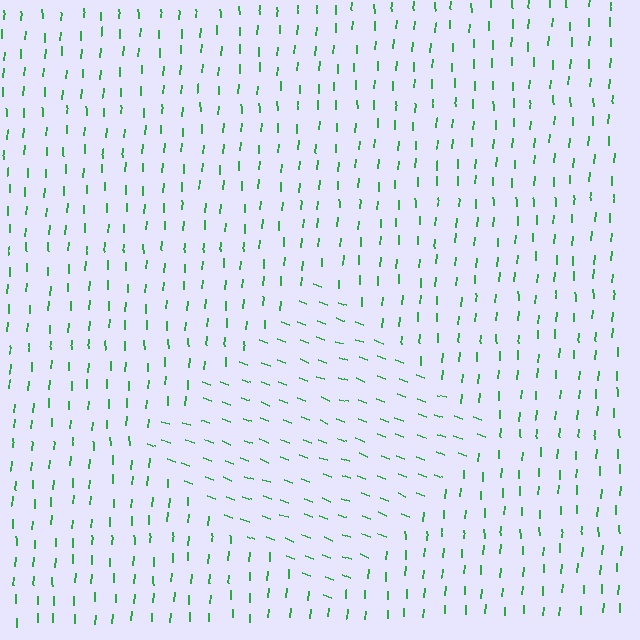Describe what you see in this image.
The image is filled with small green line segments. A diamond region in the image has lines oriented differently from the surrounding lines, creating a visible texture boundary.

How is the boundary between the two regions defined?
The boundary is defined purely by a change in line orientation (approximately 72 degrees difference). All lines are the same color and thickness.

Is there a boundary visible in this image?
Yes, there is a texture boundary formed by a change in line orientation.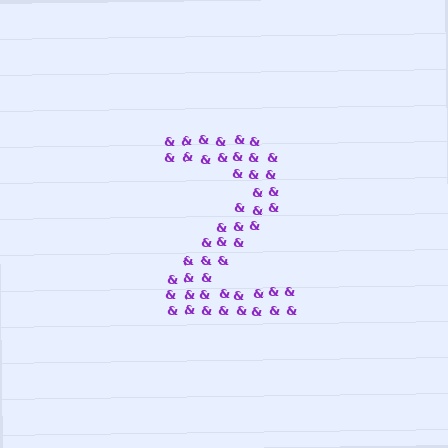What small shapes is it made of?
It is made of small ampersands.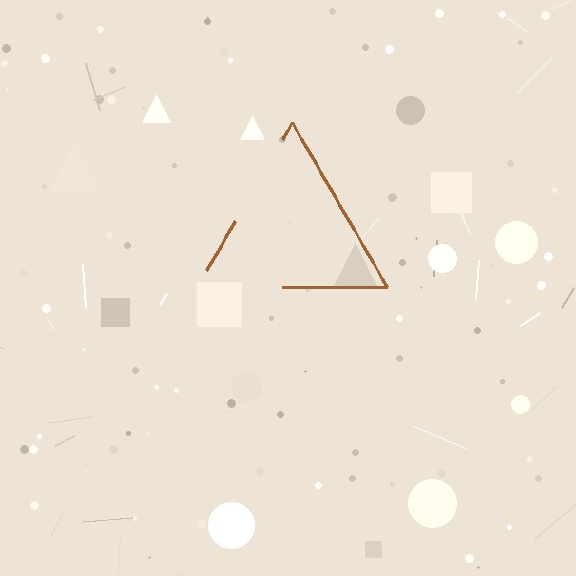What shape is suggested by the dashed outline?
The dashed outline suggests a triangle.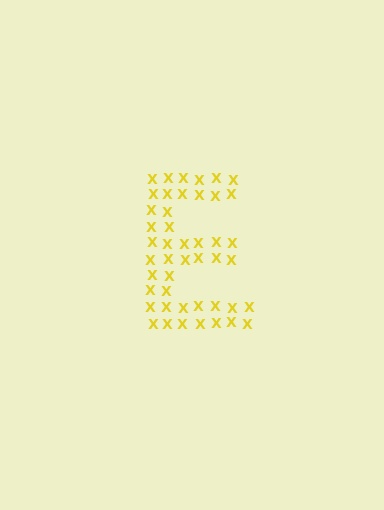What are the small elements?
The small elements are letter X's.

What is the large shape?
The large shape is the letter E.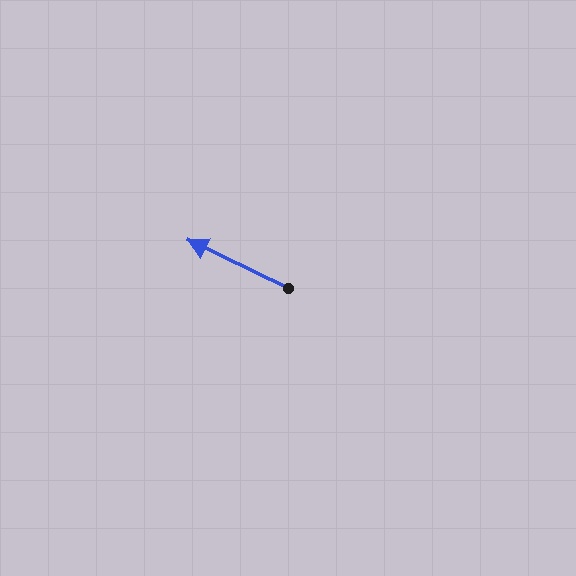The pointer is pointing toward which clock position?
Roughly 10 o'clock.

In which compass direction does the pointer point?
Northwest.